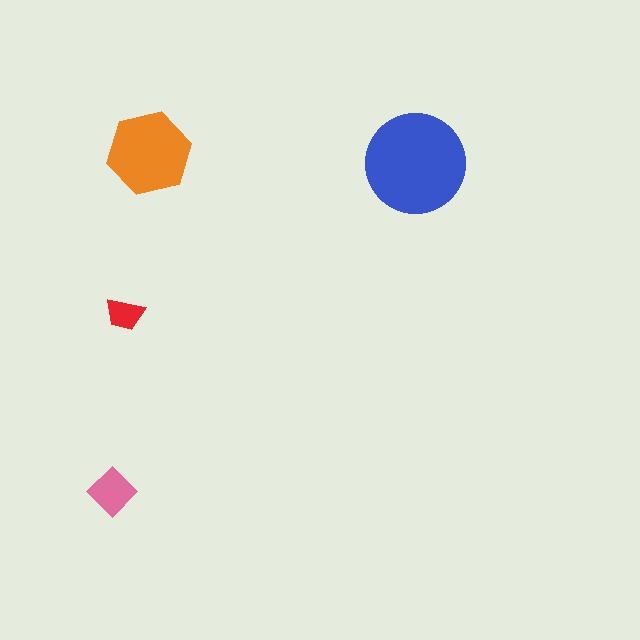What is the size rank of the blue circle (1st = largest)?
1st.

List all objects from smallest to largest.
The red trapezoid, the pink diamond, the orange hexagon, the blue circle.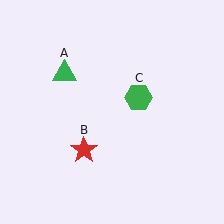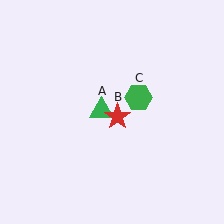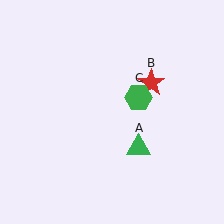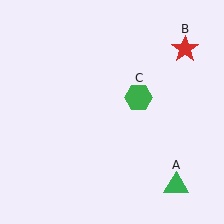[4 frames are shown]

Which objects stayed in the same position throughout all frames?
Green hexagon (object C) remained stationary.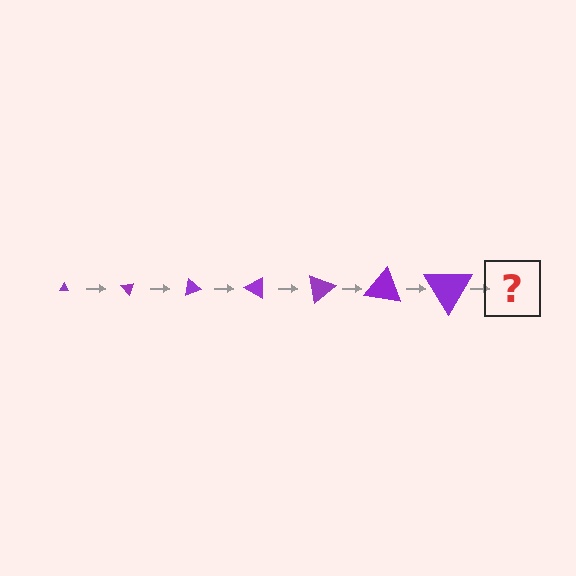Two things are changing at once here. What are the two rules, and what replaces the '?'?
The two rules are that the triangle grows larger each step and it rotates 50 degrees each step. The '?' should be a triangle, larger than the previous one and rotated 350 degrees from the start.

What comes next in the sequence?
The next element should be a triangle, larger than the previous one and rotated 350 degrees from the start.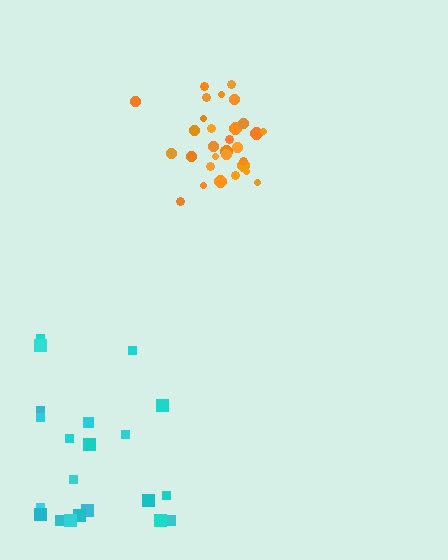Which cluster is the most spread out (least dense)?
Cyan.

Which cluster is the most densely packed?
Orange.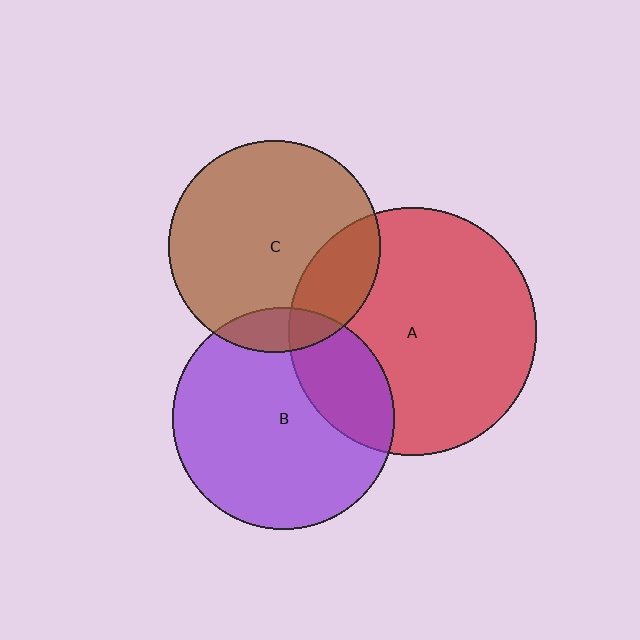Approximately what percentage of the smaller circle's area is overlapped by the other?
Approximately 10%.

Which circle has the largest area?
Circle A (red).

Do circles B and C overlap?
Yes.